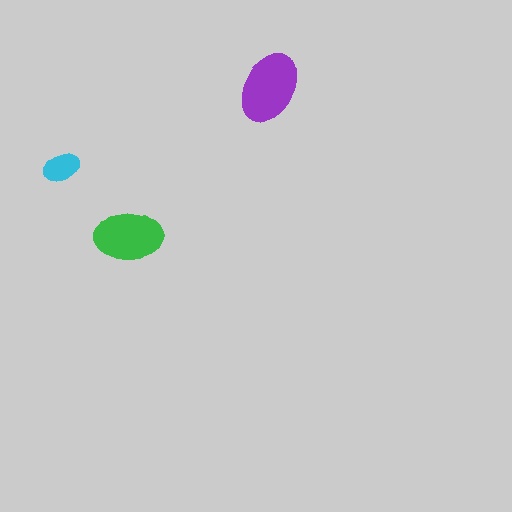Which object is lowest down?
The green ellipse is bottommost.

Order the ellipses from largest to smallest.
the purple one, the green one, the cyan one.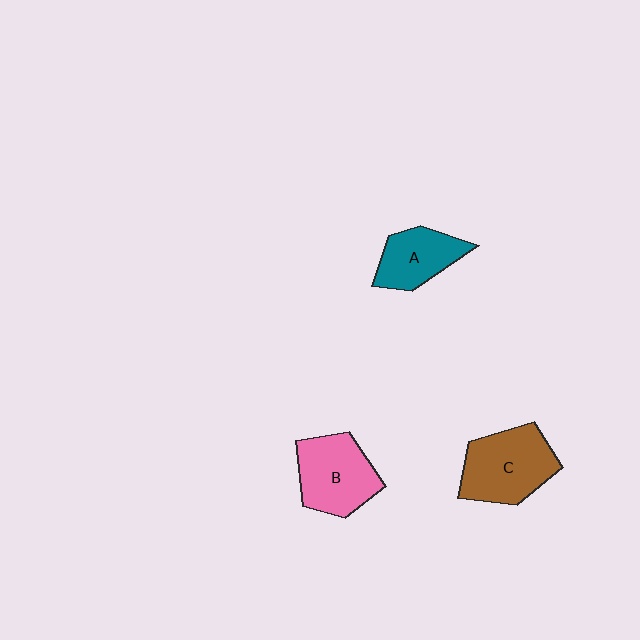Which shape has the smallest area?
Shape A (teal).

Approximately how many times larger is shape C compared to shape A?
Approximately 1.5 times.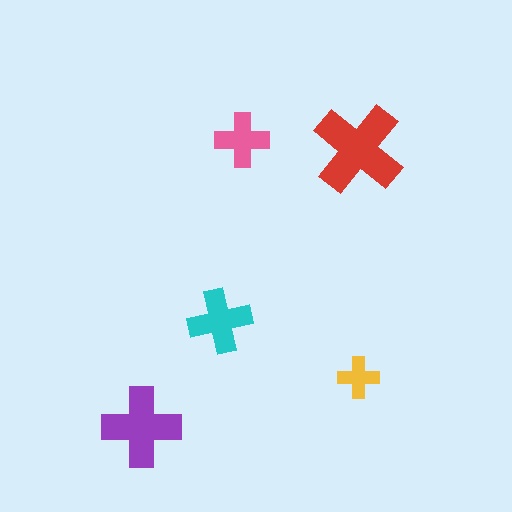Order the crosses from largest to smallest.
the red one, the purple one, the cyan one, the pink one, the yellow one.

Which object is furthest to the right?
The yellow cross is rightmost.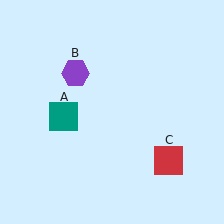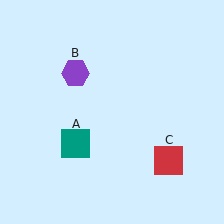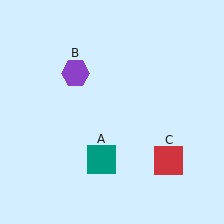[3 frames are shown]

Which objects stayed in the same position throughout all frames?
Purple hexagon (object B) and red square (object C) remained stationary.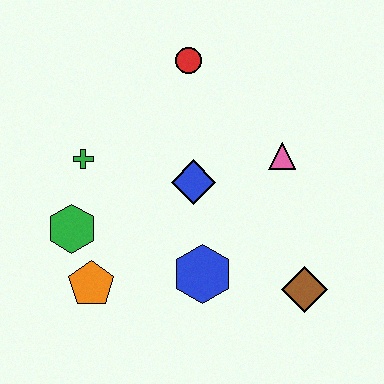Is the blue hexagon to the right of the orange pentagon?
Yes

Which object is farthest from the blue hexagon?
The red circle is farthest from the blue hexagon.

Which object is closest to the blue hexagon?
The blue diamond is closest to the blue hexagon.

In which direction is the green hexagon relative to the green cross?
The green hexagon is below the green cross.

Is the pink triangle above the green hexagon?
Yes